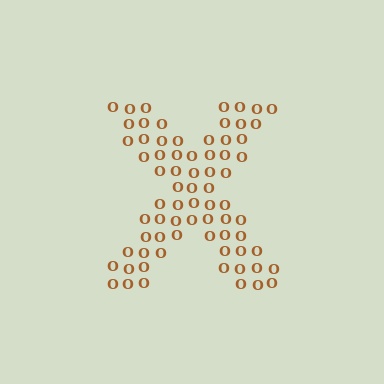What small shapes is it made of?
It is made of small letter O's.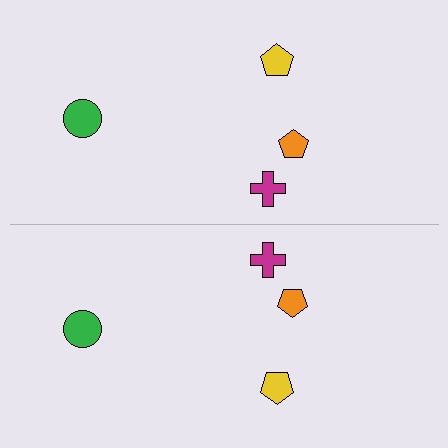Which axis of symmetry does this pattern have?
The pattern has a horizontal axis of symmetry running through the center of the image.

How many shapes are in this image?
There are 8 shapes in this image.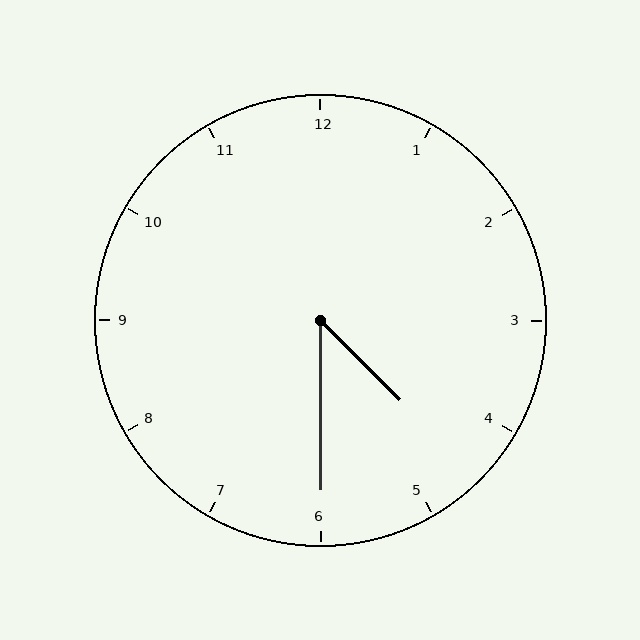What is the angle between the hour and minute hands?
Approximately 45 degrees.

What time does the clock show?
4:30.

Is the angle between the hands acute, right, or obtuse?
It is acute.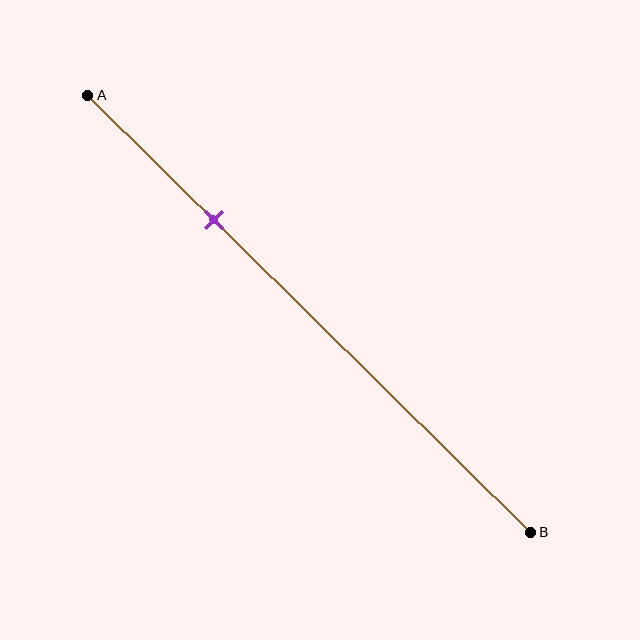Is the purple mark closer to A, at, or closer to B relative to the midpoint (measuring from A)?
The purple mark is closer to point A than the midpoint of segment AB.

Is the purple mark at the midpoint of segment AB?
No, the mark is at about 30% from A, not at the 50% midpoint.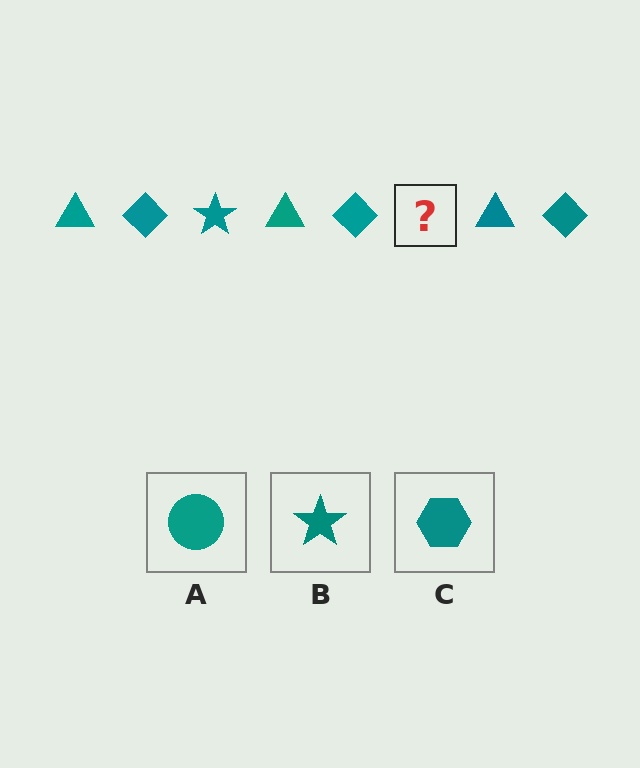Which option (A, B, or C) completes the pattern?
B.